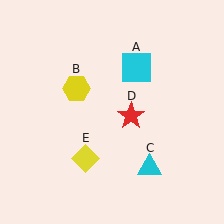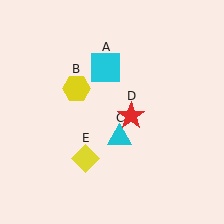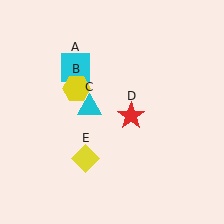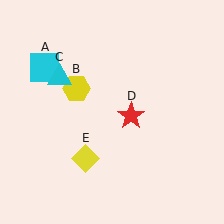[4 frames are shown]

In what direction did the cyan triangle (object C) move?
The cyan triangle (object C) moved up and to the left.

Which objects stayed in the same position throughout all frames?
Yellow hexagon (object B) and red star (object D) and yellow diamond (object E) remained stationary.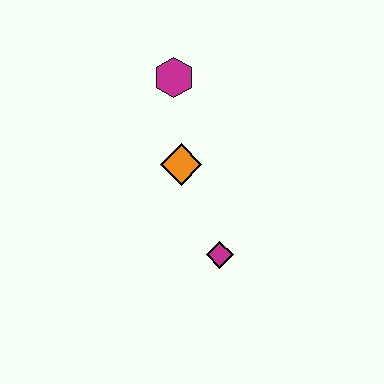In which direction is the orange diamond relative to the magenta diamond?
The orange diamond is above the magenta diamond.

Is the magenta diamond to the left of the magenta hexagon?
No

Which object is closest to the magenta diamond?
The orange diamond is closest to the magenta diamond.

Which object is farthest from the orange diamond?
The magenta diamond is farthest from the orange diamond.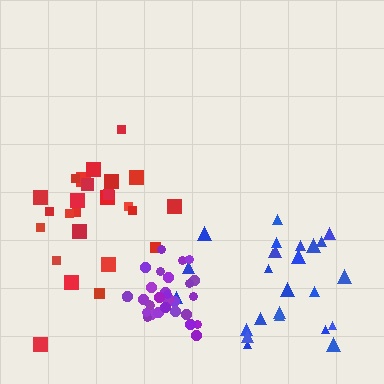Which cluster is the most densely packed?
Purple.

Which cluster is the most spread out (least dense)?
Blue.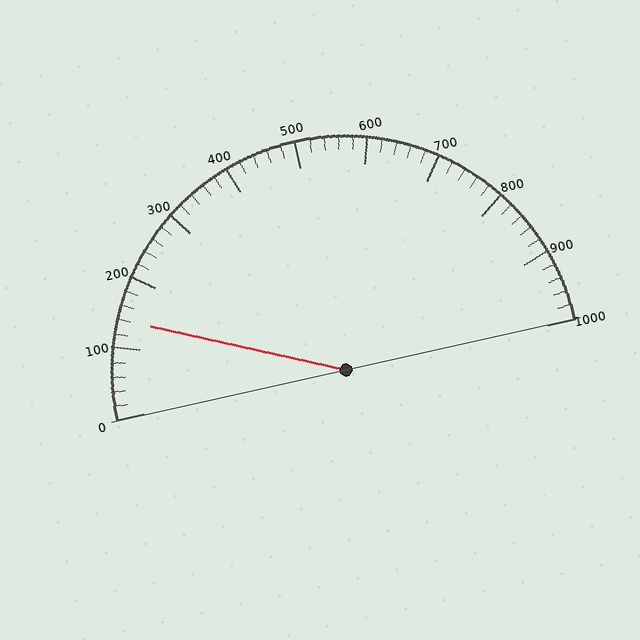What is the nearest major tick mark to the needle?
The nearest major tick mark is 100.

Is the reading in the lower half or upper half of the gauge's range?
The reading is in the lower half of the range (0 to 1000).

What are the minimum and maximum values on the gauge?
The gauge ranges from 0 to 1000.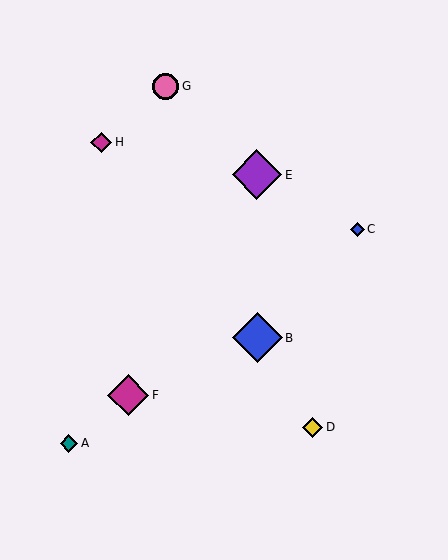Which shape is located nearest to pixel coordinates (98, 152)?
The magenta diamond (labeled H) at (101, 142) is nearest to that location.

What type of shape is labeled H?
Shape H is a magenta diamond.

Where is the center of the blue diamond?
The center of the blue diamond is at (357, 229).